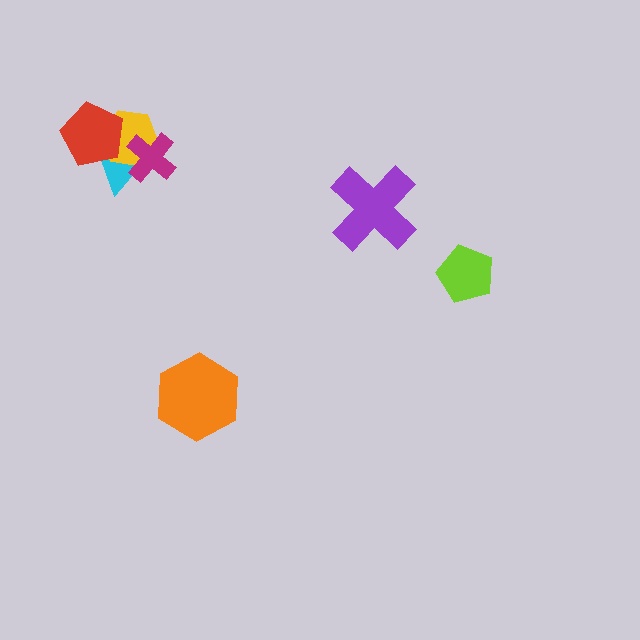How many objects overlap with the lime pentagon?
0 objects overlap with the lime pentagon.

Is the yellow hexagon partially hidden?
Yes, it is partially covered by another shape.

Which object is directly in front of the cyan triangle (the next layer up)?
The yellow hexagon is directly in front of the cyan triangle.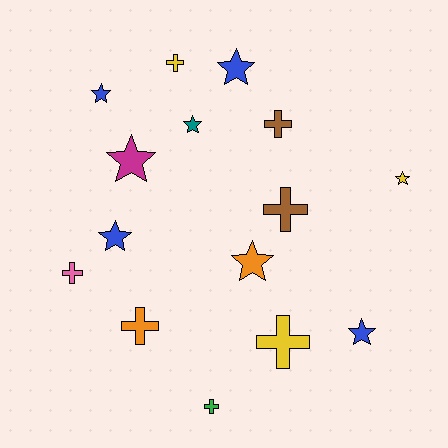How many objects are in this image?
There are 15 objects.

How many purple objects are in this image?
There are no purple objects.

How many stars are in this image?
There are 8 stars.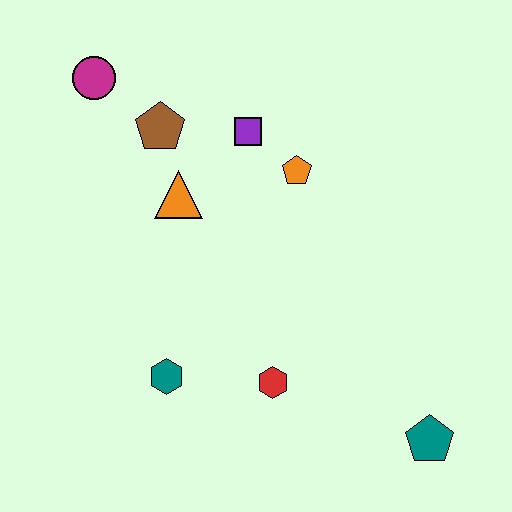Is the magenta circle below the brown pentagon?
No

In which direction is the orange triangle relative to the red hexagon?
The orange triangle is above the red hexagon.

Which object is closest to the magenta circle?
The brown pentagon is closest to the magenta circle.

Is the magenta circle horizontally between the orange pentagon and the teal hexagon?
No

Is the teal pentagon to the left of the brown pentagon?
No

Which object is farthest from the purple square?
The teal pentagon is farthest from the purple square.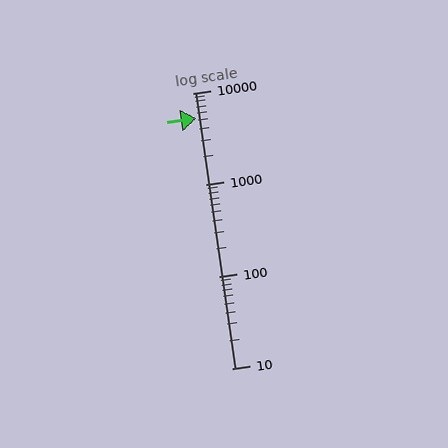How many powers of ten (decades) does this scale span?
The scale spans 3 decades, from 10 to 10000.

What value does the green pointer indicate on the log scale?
The pointer indicates approximately 5300.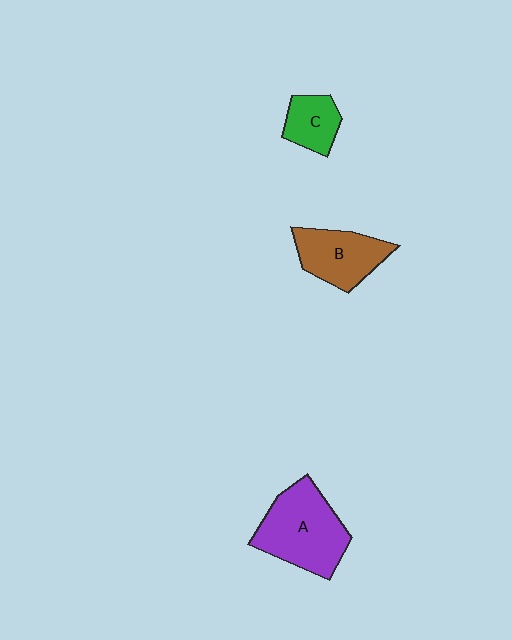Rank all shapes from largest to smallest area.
From largest to smallest: A (purple), B (brown), C (green).